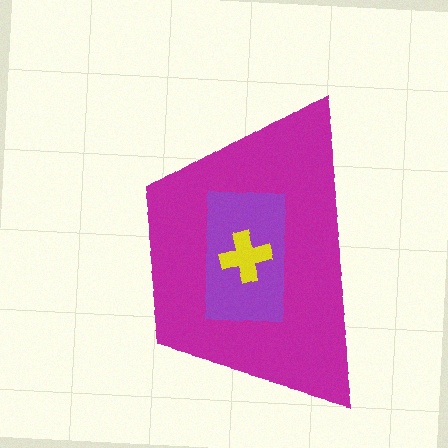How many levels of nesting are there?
3.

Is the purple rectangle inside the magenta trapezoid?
Yes.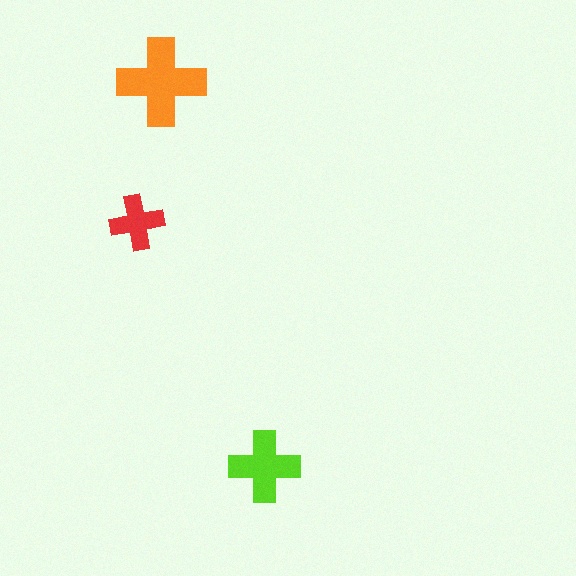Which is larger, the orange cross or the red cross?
The orange one.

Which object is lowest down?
The lime cross is bottommost.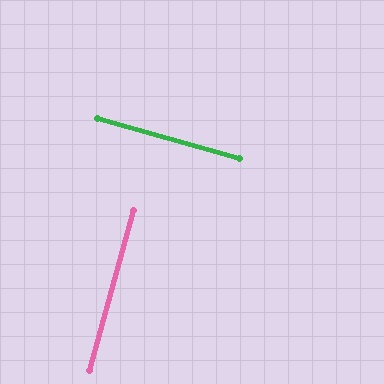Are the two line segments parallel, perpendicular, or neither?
Perpendicular — they meet at approximately 89°.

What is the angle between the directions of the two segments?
Approximately 89 degrees.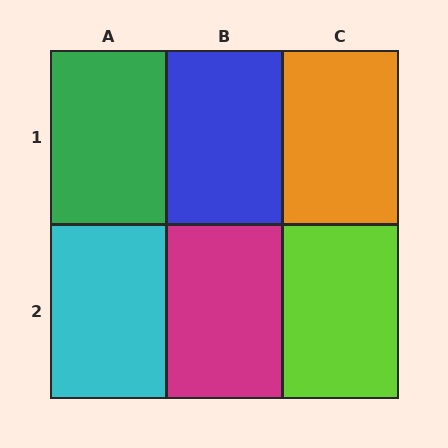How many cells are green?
1 cell is green.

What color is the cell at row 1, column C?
Orange.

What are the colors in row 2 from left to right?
Cyan, magenta, lime.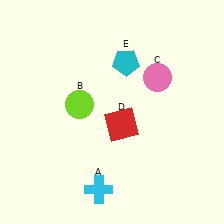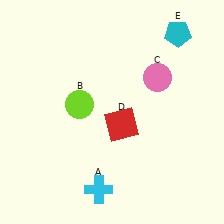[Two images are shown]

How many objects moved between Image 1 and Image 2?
1 object moved between the two images.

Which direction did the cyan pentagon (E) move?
The cyan pentagon (E) moved right.